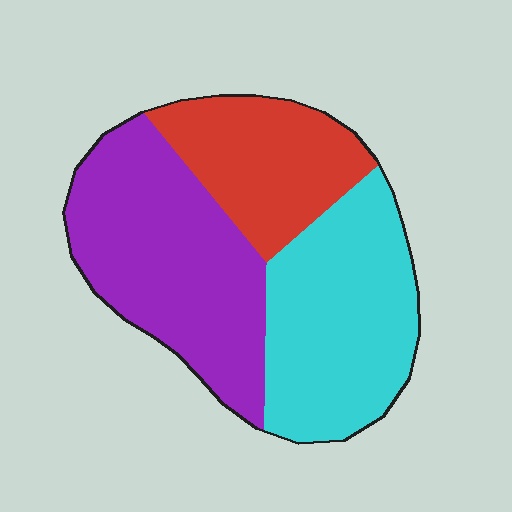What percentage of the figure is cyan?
Cyan takes up between a third and a half of the figure.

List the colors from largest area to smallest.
From largest to smallest: purple, cyan, red.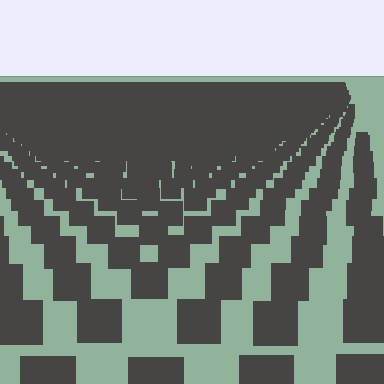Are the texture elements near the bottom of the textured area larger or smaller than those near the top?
Larger. Near the bottom, elements are closer to the viewer and appear at a bigger on-screen size.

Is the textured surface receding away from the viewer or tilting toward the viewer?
The surface is receding away from the viewer. Texture elements get smaller and denser toward the top.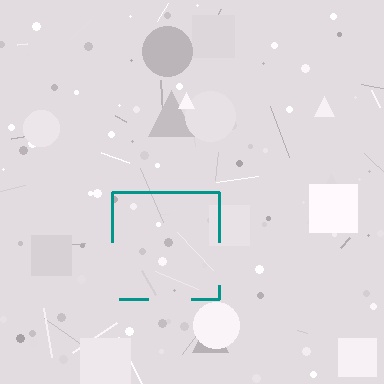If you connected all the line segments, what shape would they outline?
They would outline a square.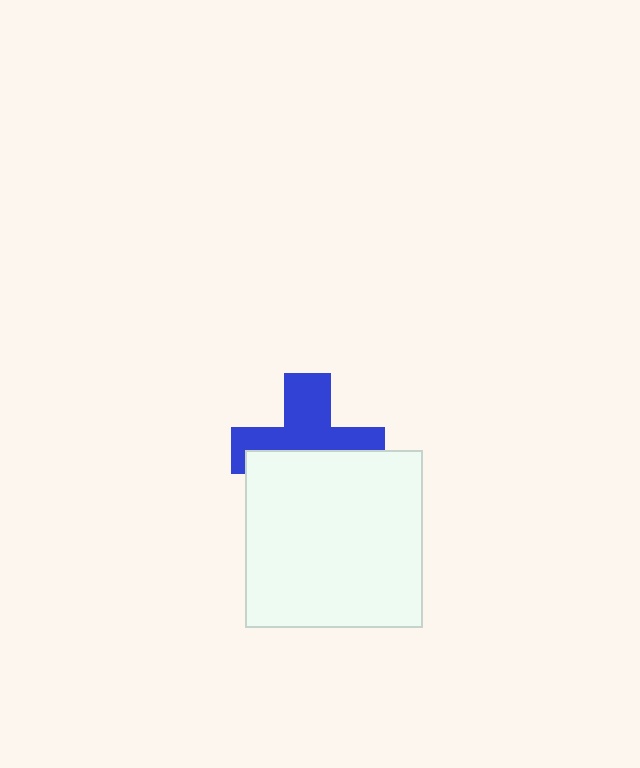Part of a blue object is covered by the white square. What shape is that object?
It is a cross.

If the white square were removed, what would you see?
You would see the complete blue cross.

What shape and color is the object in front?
The object in front is a white square.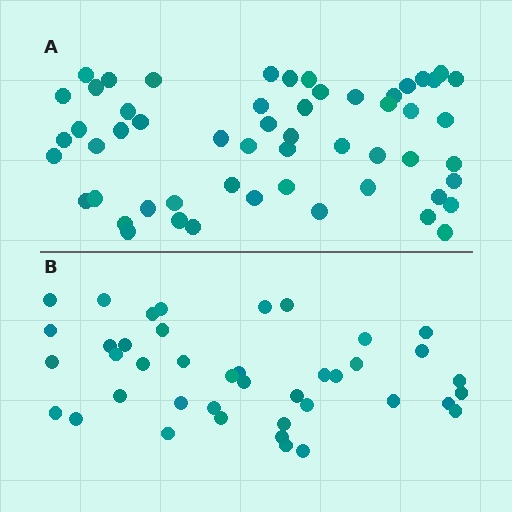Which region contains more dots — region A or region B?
Region A (the top region) has more dots.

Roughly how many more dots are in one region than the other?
Region A has approximately 15 more dots than region B.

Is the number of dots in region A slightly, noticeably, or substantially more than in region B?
Region A has noticeably more, but not dramatically so. The ratio is roughly 1.3 to 1.